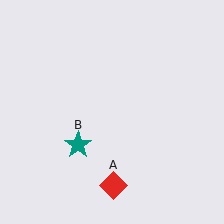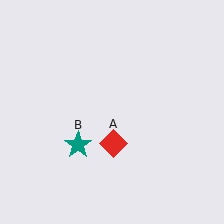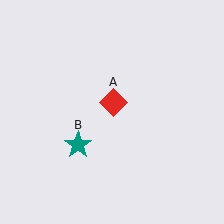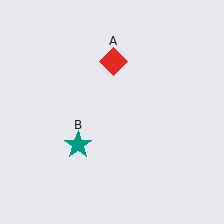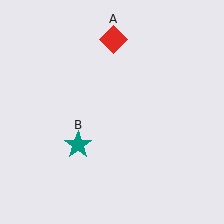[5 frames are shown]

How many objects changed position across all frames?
1 object changed position: red diamond (object A).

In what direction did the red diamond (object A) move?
The red diamond (object A) moved up.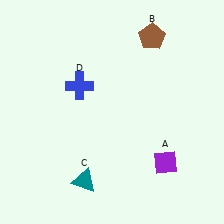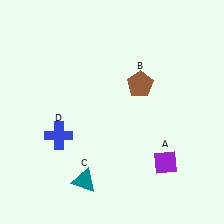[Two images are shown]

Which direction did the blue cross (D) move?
The blue cross (D) moved down.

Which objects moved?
The objects that moved are: the brown pentagon (B), the blue cross (D).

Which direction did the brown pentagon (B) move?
The brown pentagon (B) moved down.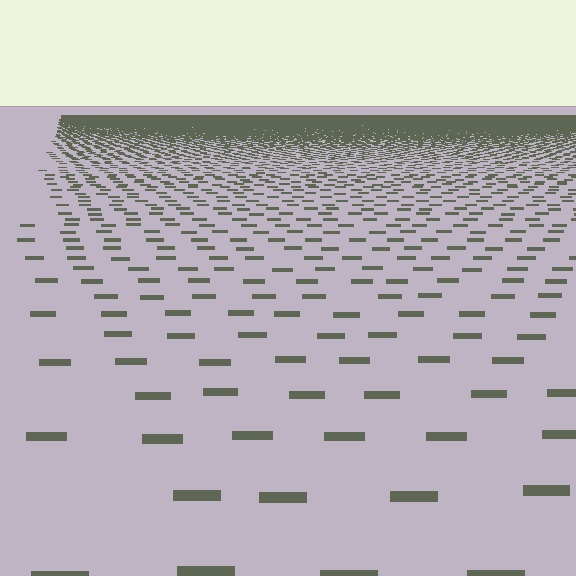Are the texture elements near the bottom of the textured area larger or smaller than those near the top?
Larger. Near the bottom, elements are closer to the viewer and appear at a bigger on-screen size.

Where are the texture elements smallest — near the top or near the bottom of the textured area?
Near the top.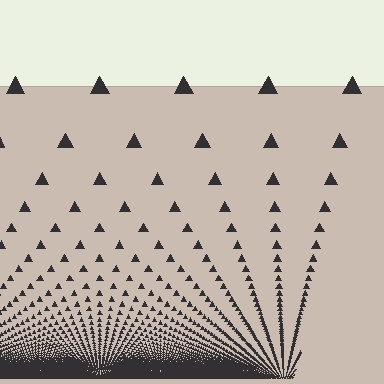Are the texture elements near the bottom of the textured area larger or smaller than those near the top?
Smaller. The gradient is inverted — elements near the bottom are smaller and denser.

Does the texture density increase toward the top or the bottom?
Density increases toward the bottom.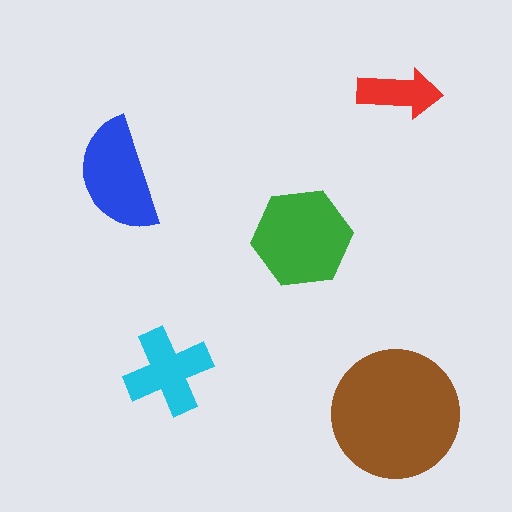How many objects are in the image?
There are 5 objects in the image.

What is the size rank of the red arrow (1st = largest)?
5th.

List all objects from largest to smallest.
The brown circle, the green hexagon, the blue semicircle, the cyan cross, the red arrow.